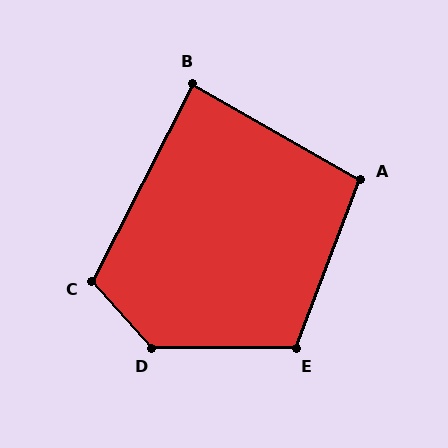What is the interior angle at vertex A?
Approximately 99 degrees (obtuse).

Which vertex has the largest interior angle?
D, at approximately 132 degrees.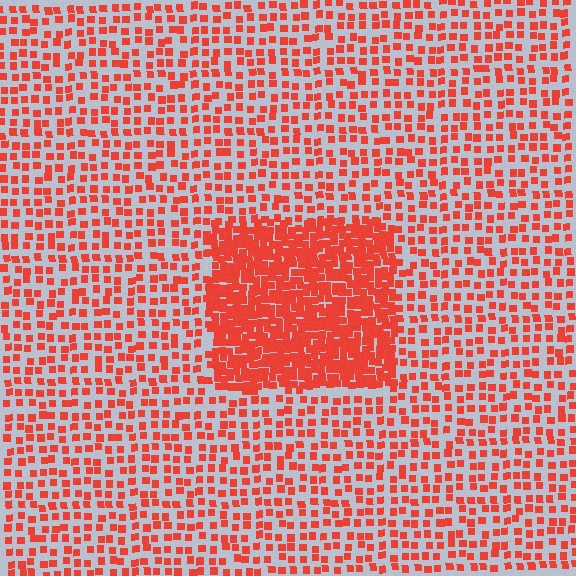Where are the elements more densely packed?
The elements are more densely packed inside the rectangle boundary.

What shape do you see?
I see a rectangle.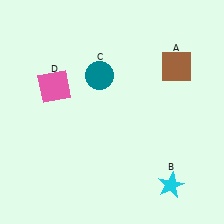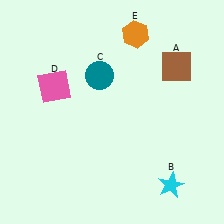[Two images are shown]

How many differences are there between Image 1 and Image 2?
There is 1 difference between the two images.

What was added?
An orange hexagon (E) was added in Image 2.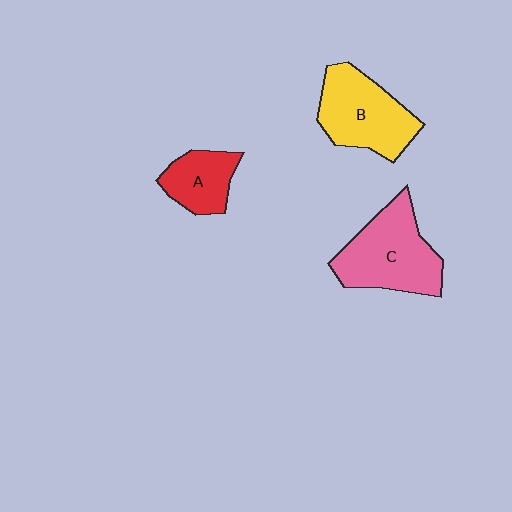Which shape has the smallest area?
Shape A (red).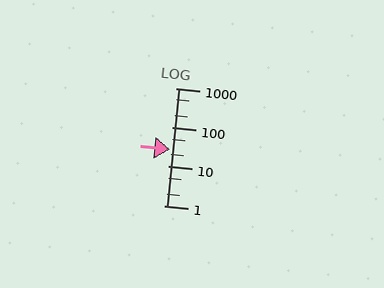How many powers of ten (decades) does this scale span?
The scale spans 3 decades, from 1 to 1000.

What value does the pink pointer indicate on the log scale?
The pointer indicates approximately 27.